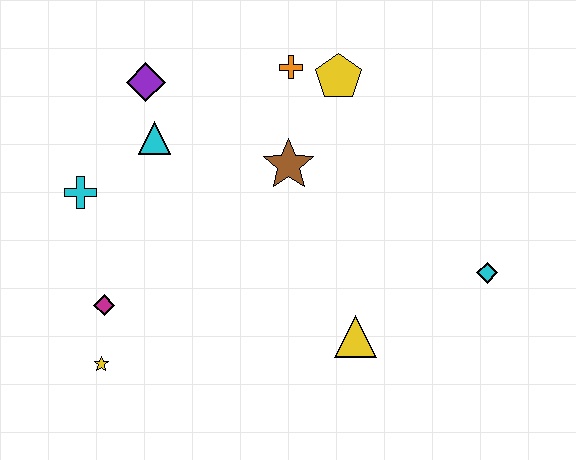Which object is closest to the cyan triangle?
The purple diamond is closest to the cyan triangle.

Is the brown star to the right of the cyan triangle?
Yes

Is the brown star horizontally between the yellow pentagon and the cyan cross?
Yes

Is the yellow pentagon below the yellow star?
No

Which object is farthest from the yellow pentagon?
The yellow star is farthest from the yellow pentagon.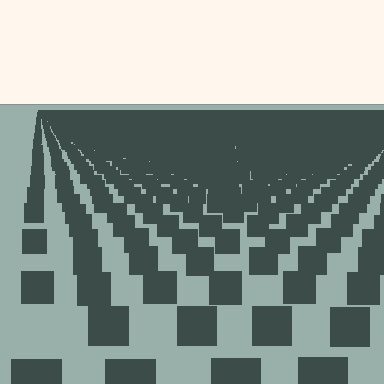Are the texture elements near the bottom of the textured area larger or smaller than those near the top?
Larger. Near the bottom, elements are closer to the viewer and appear at a bigger on-screen size.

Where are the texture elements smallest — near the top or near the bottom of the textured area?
Near the top.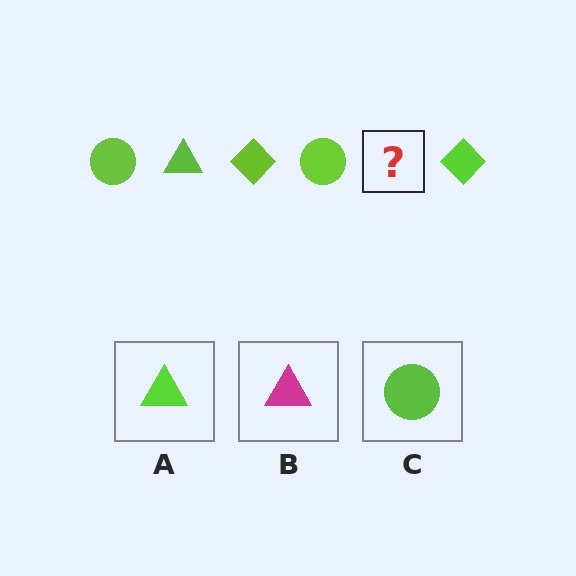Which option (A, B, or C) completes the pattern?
A.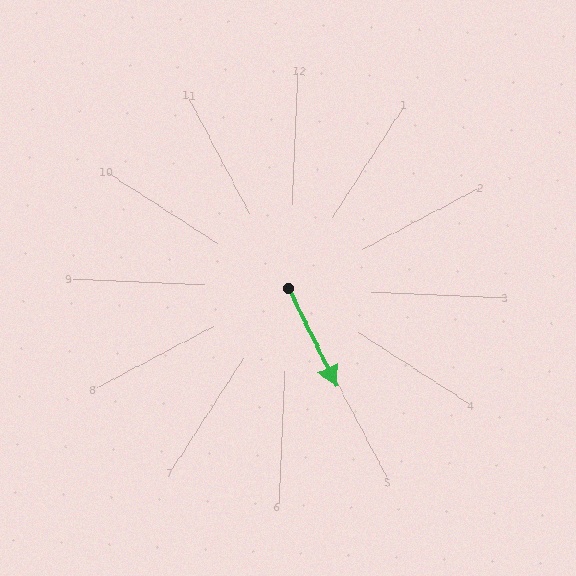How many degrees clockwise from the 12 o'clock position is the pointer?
Approximately 151 degrees.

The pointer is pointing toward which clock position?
Roughly 5 o'clock.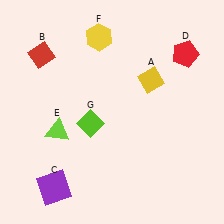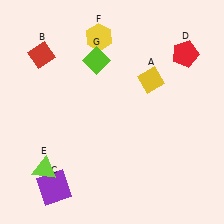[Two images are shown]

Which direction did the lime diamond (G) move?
The lime diamond (G) moved up.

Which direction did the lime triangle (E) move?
The lime triangle (E) moved down.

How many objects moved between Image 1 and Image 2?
2 objects moved between the two images.